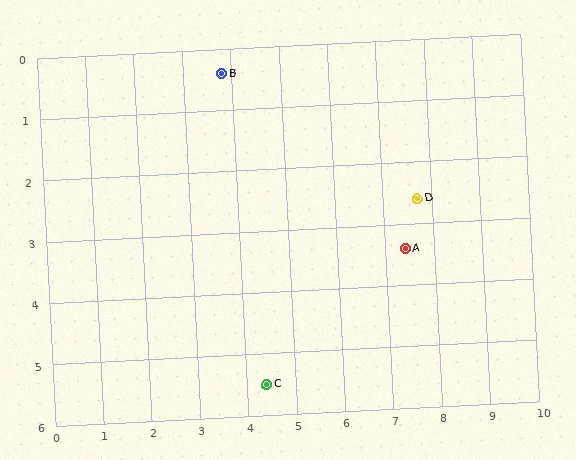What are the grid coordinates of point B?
Point B is at approximately (3.8, 0.4).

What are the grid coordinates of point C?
Point C is at approximately (4.4, 5.5).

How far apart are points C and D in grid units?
Points C and D are about 4.4 grid units apart.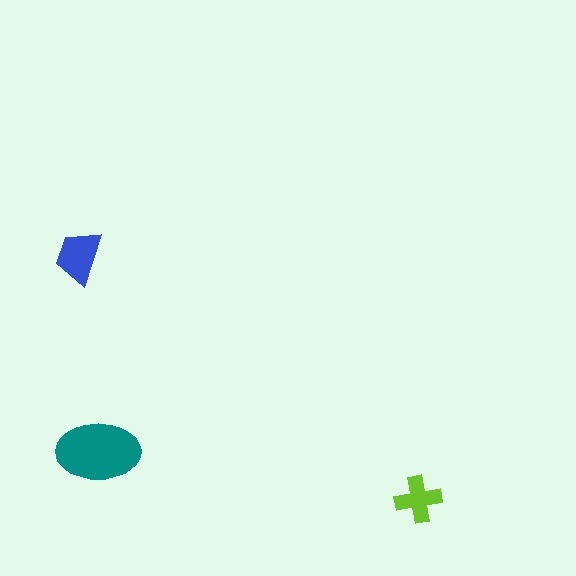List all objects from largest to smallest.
The teal ellipse, the blue trapezoid, the lime cross.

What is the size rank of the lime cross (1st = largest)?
3rd.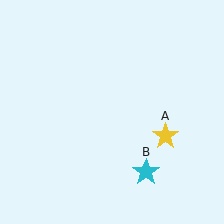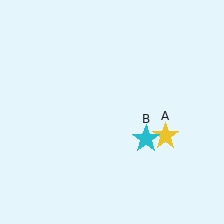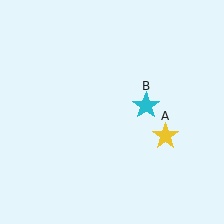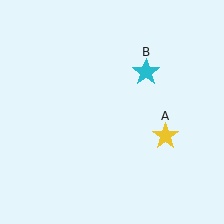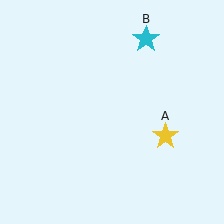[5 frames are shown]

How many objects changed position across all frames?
1 object changed position: cyan star (object B).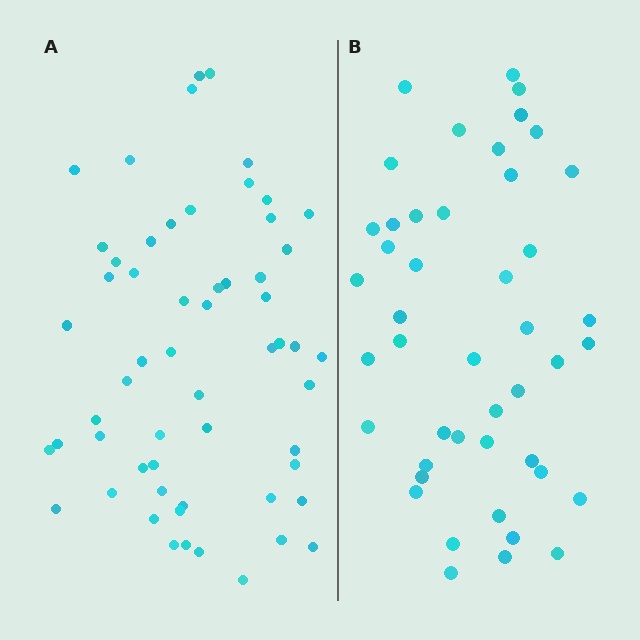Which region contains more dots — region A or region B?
Region A (the left region) has more dots.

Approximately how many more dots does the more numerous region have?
Region A has approximately 15 more dots than region B.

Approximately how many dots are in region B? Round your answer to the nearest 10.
About 40 dots. (The exact count is 45, which rounds to 40.)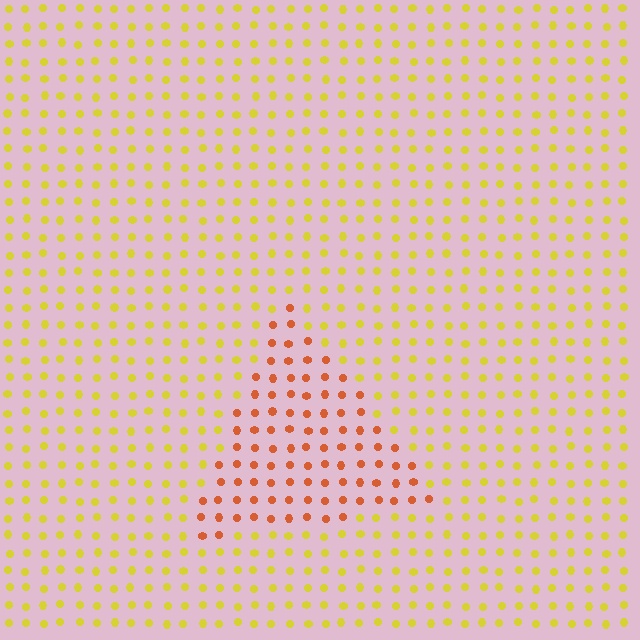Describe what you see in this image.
The image is filled with small yellow elements in a uniform arrangement. A triangle-shaped region is visible where the elements are tinted to a slightly different hue, forming a subtle color boundary.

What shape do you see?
I see a triangle.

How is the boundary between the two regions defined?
The boundary is defined purely by a slight shift in hue (about 43 degrees). Spacing, size, and orientation are identical on both sides.